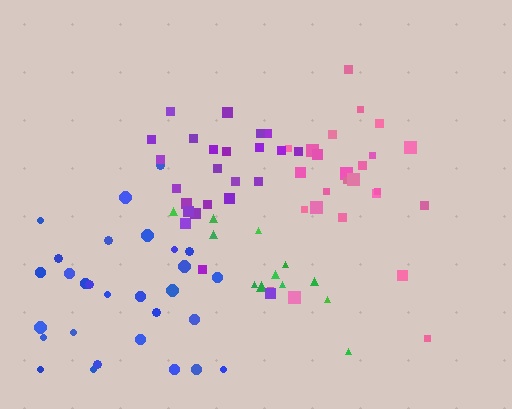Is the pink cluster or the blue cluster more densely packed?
Pink.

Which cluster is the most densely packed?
Purple.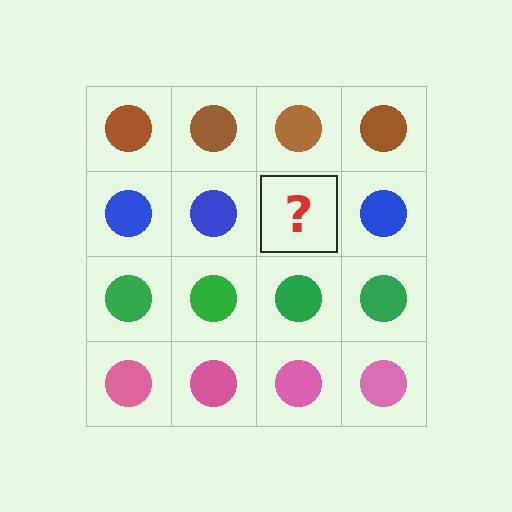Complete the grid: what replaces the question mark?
The question mark should be replaced with a blue circle.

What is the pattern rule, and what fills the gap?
The rule is that each row has a consistent color. The gap should be filled with a blue circle.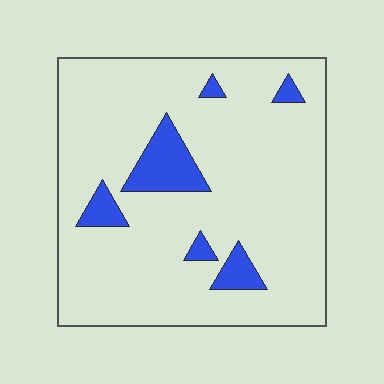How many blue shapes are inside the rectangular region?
6.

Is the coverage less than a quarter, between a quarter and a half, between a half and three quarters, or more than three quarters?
Less than a quarter.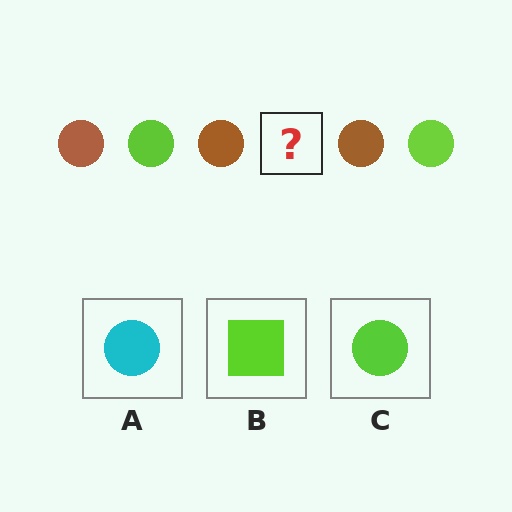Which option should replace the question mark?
Option C.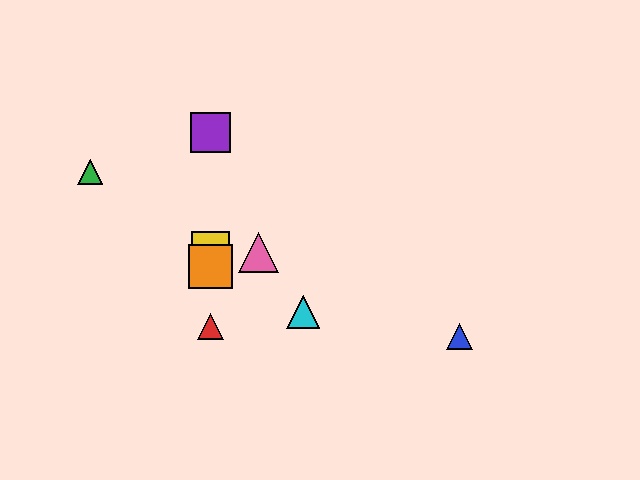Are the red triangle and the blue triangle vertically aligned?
No, the red triangle is at x≈211 and the blue triangle is at x≈460.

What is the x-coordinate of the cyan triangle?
The cyan triangle is at x≈303.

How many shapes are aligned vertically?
4 shapes (the red triangle, the yellow square, the purple square, the orange square) are aligned vertically.